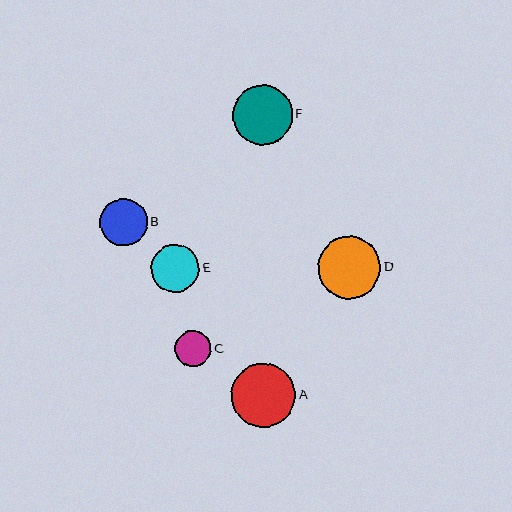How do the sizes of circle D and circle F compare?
Circle D and circle F are approximately the same size.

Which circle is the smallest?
Circle C is the smallest with a size of approximately 36 pixels.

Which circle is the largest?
Circle A is the largest with a size of approximately 65 pixels.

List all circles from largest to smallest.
From largest to smallest: A, D, F, E, B, C.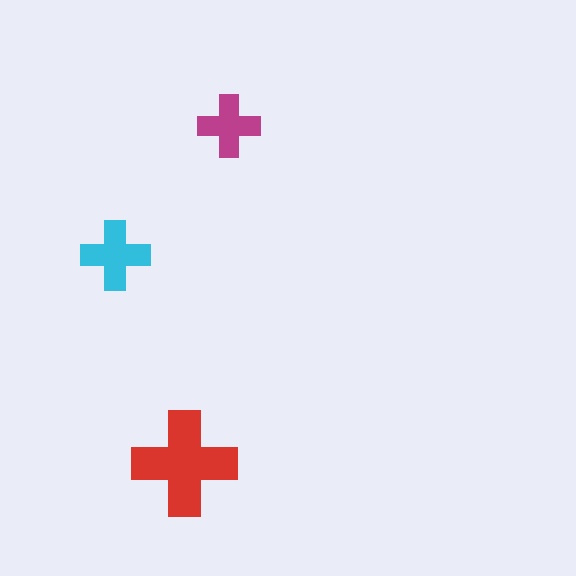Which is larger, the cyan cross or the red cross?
The red one.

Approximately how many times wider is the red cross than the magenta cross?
About 1.5 times wider.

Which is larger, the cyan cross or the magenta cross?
The cyan one.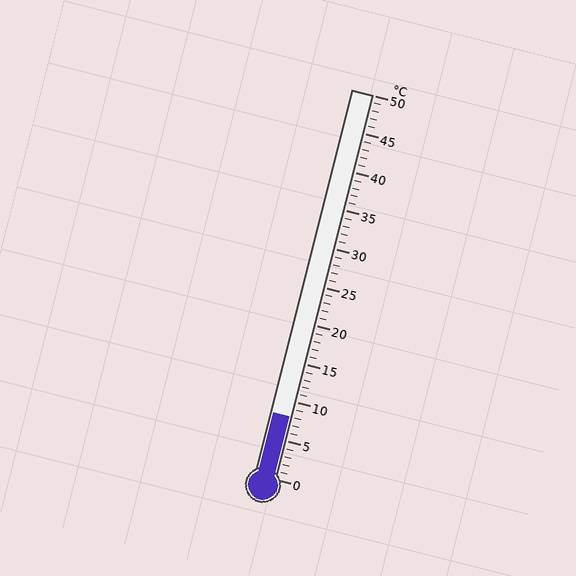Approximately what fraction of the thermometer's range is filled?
The thermometer is filled to approximately 15% of its range.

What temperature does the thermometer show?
The thermometer shows approximately 8°C.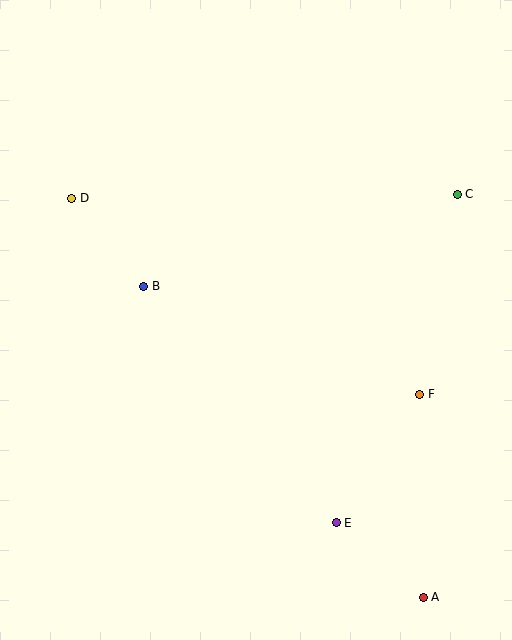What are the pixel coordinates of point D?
Point D is at (72, 199).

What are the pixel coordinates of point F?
Point F is at (420, 394).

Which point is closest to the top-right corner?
Point C is closest to the top-right corner.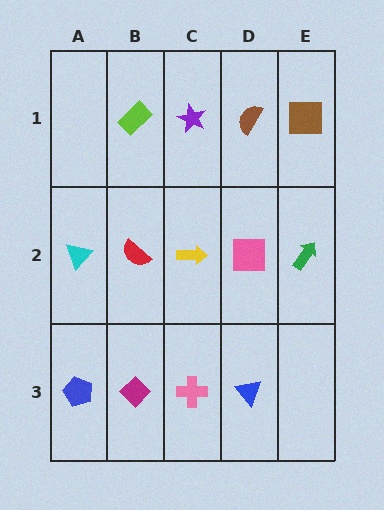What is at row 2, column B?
A red semicircle.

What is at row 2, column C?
A yellow arrow.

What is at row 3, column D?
A blue triangle.